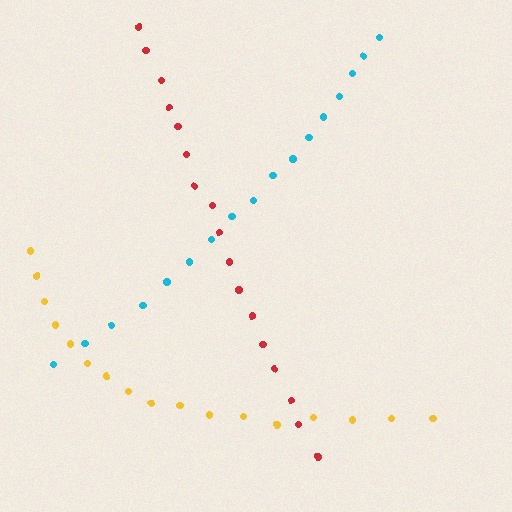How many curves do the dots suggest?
There are 3 distinct paths.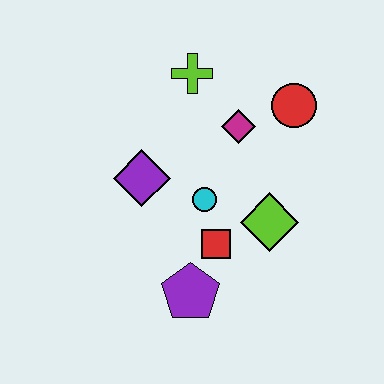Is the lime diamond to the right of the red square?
Yes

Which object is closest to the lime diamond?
The red square is closest to the lime diamond.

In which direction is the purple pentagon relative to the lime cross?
The purple pentagon is below the lime cross.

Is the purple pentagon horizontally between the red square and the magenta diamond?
No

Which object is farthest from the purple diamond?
The red circle is farthest from the purple diamond.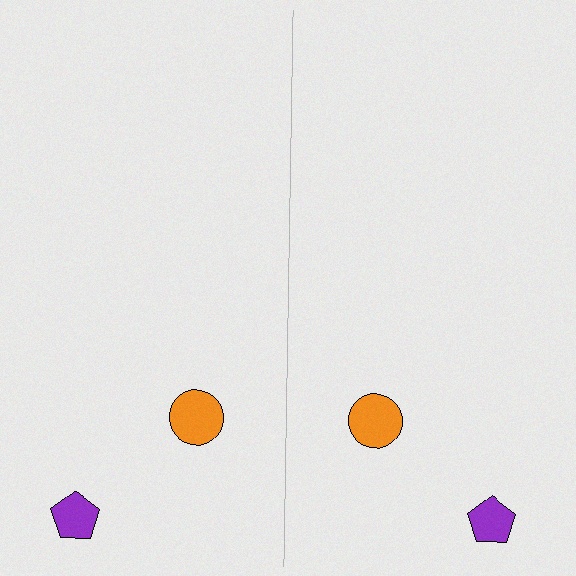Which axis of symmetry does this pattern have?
The pattern has a vertical axis of symmetry running through the center of the image.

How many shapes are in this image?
There are 4 shapes in this image.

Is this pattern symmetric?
Yes, this pattern has bilateral (reflection) symmetry.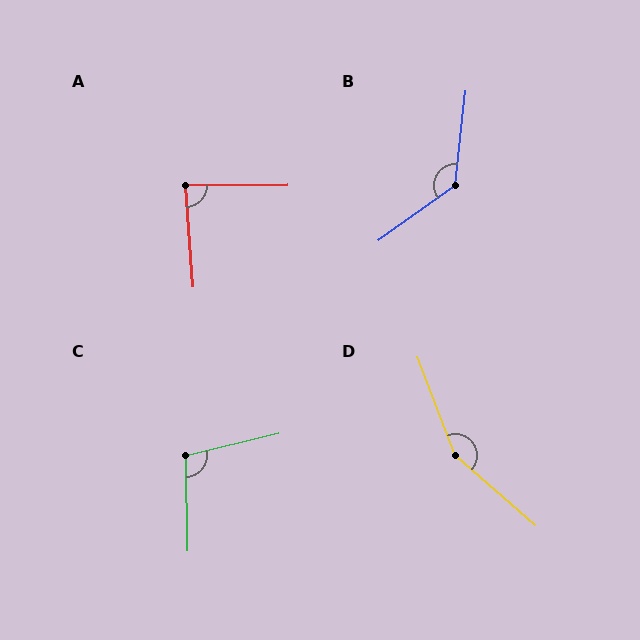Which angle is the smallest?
A, at approximately 86 degrees.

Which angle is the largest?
D, at approximately 152 degrees.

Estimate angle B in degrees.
Approximately 132 degrees.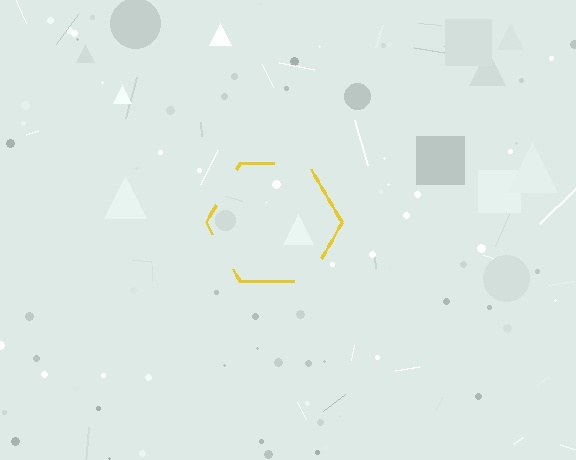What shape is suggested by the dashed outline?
The dashed outline suggests a hexagon.